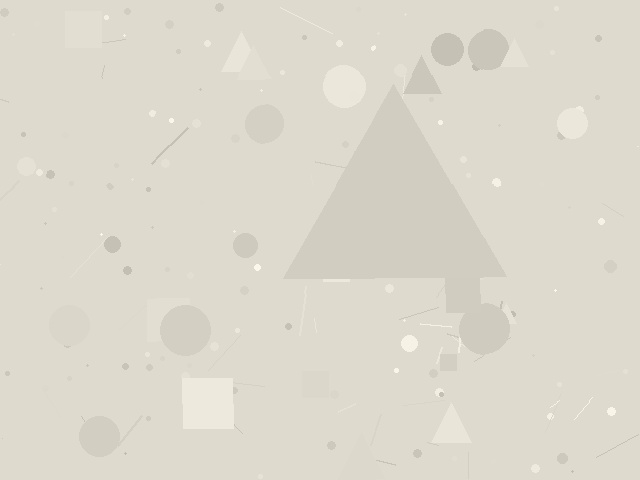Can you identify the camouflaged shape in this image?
The camouflaged shape is a triangle.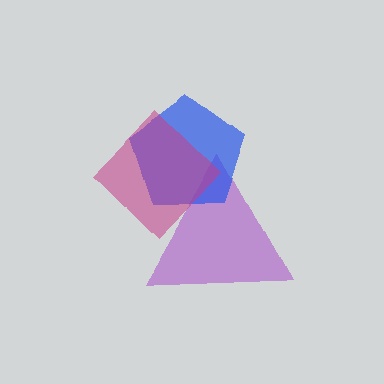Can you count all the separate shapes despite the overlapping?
Yes, there are 3 separate shapes.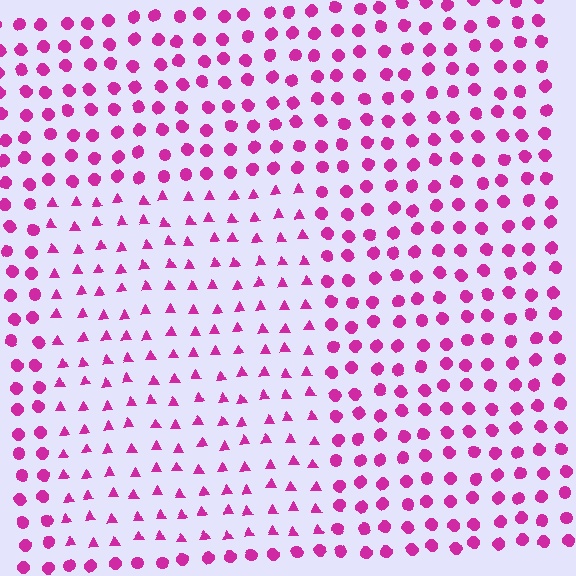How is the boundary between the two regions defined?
The boundary is defined by a change in element shape: triangles inside vs. circles outside. All elements share the same color and spacing.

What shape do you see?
I see a rectangle.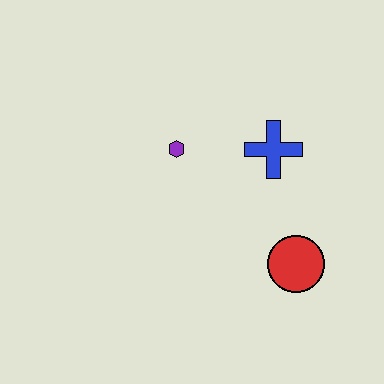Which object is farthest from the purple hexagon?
The red circle is farthest from the purple hexagon.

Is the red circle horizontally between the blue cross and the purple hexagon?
No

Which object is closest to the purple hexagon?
The blue cross is closest to the purple hexagon.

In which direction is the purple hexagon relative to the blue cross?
The purple hexagon is to the left of the blue cross.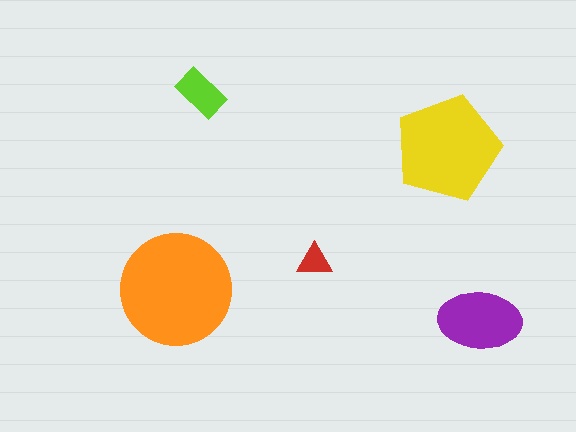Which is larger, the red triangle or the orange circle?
The orange circle.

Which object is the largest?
The orange circle.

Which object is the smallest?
The red triangle.